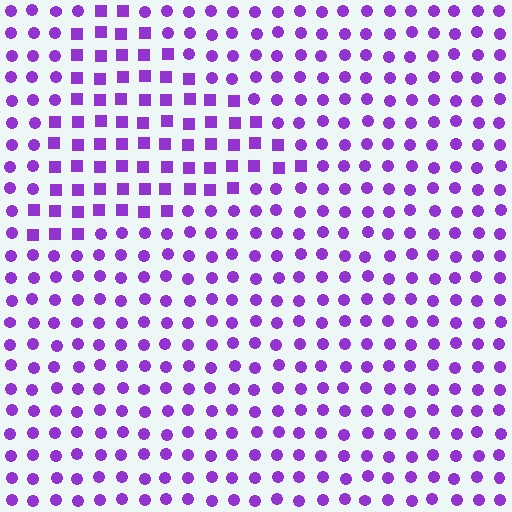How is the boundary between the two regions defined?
The boundary is defined by a change in element shape: squares inside vs. circles outside. All elements share the same color and spacing.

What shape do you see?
I see a triangle.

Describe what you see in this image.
The image is filled with small purple elements arranged in a uniform grid. A triangle-shaped region contains squares, while the surrounding area contains circles. The boundary is defined purely by the change in element shape.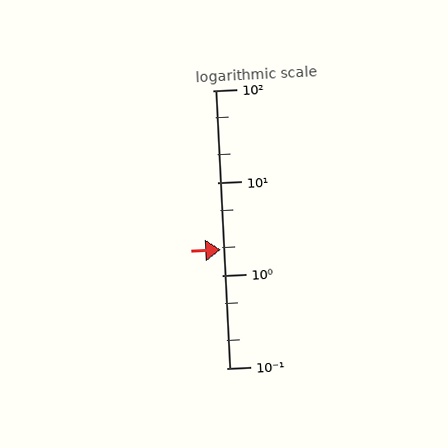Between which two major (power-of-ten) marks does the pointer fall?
The pointer is between 1 and 10.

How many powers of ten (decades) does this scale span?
The scale spans 3 decades, from 0.1 to 100.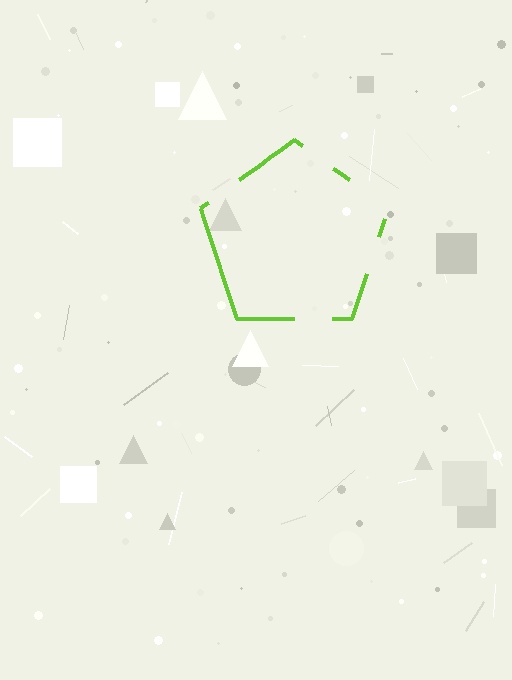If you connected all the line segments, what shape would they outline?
They would outline a pentagon.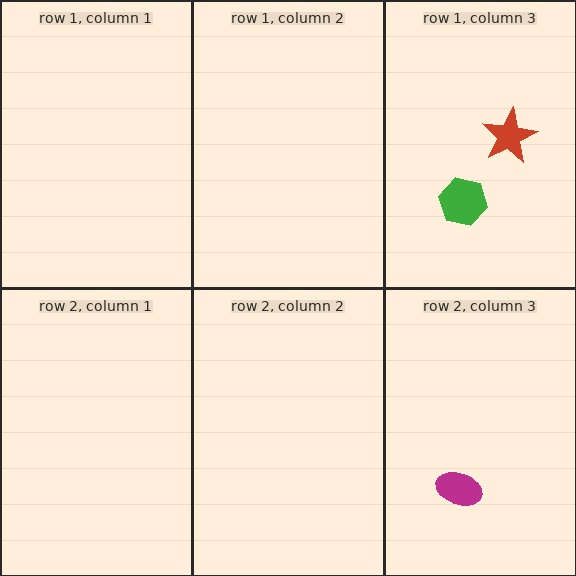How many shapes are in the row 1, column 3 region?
2.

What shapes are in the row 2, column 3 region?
The magenta ellipse.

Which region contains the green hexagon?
The row 1, column 3 region.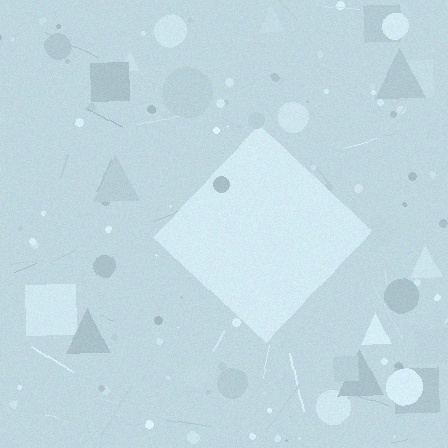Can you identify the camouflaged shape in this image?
The camouflaged shape is a diamond.